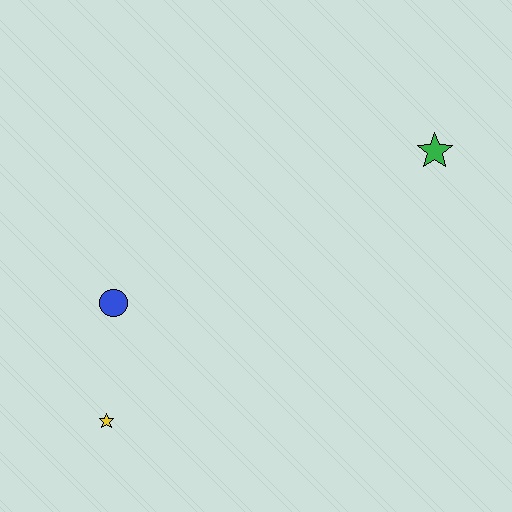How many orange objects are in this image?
There are no orange objects.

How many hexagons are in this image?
There are no hexagons.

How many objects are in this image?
There are 3 objects.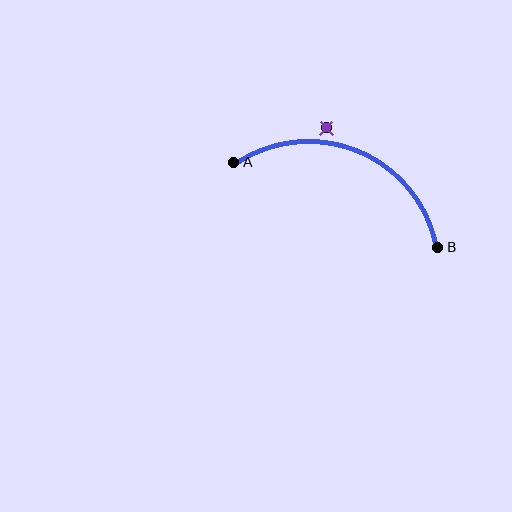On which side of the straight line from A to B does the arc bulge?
The arc bulges above the straight line connecting A and B.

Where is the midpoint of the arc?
The arc midpoint is the point on the curve farthest from the straight line joining A and B. It sits above that line.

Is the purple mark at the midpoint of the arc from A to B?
No — the purple mark does not lie on the arc at all. It sits slightly outside the curve.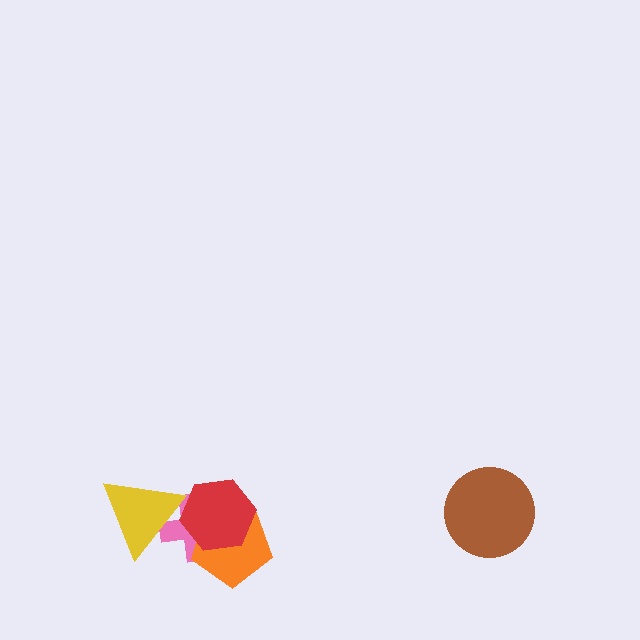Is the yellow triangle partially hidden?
No, no other shape covers it.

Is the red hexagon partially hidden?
Yes, it is partially covered by another shape.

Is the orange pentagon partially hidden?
Yes, it is partially covered by another shape.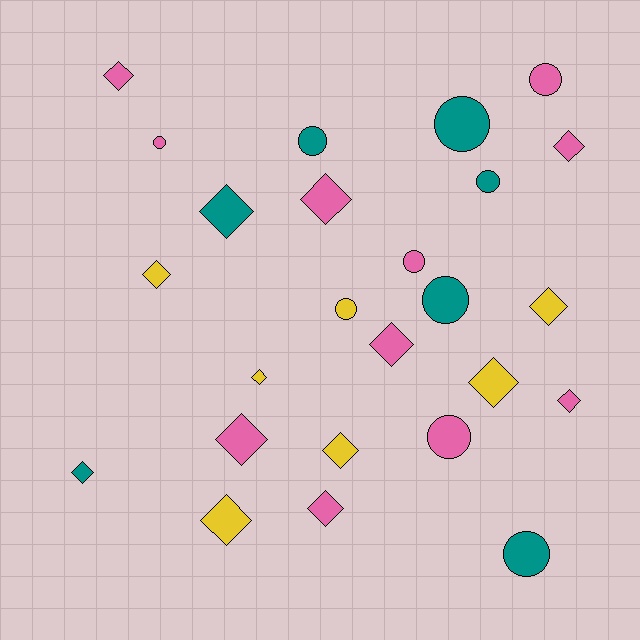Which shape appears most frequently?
Diamond, with 15 objects.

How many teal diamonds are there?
There are 2 teal diamonds.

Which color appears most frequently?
Pink, with 11 objects.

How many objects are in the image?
There are 25 objects.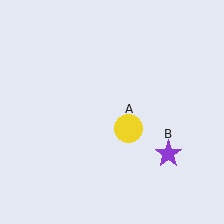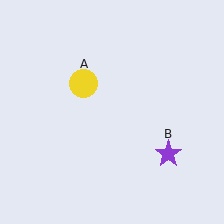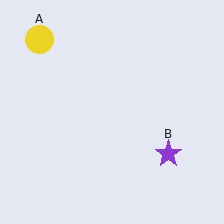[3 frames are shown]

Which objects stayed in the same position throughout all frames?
Purple star (object B) remained stationary.